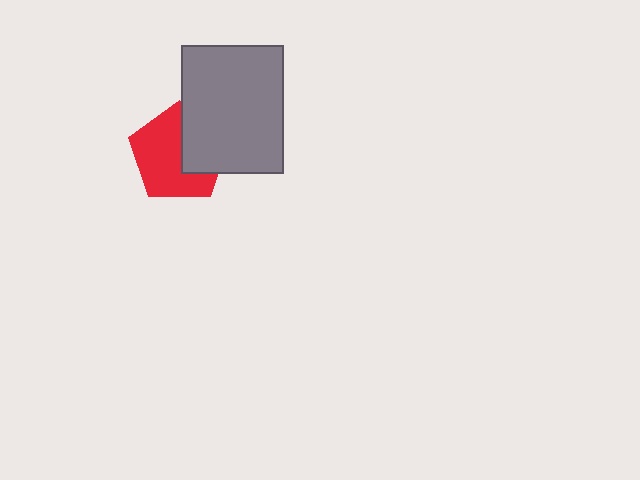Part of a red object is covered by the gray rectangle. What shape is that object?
It is a pentagon.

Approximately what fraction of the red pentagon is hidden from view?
Roughly 36% of the red pentagon is hidden behind the gray rectangle.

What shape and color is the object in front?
The object in front is a gray rectangle.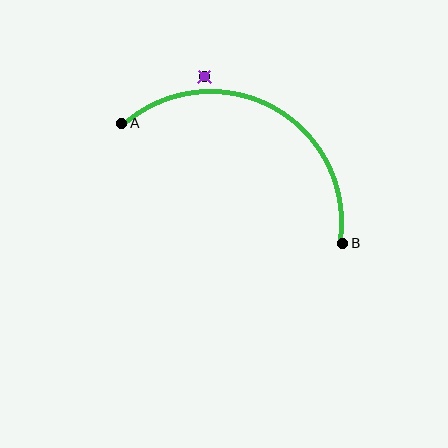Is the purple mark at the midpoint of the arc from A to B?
No — the purple mark does not lie on the arc at all. It sits slightly outside the curve.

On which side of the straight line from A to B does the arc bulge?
The arc bulges above the straight line connecting A and B.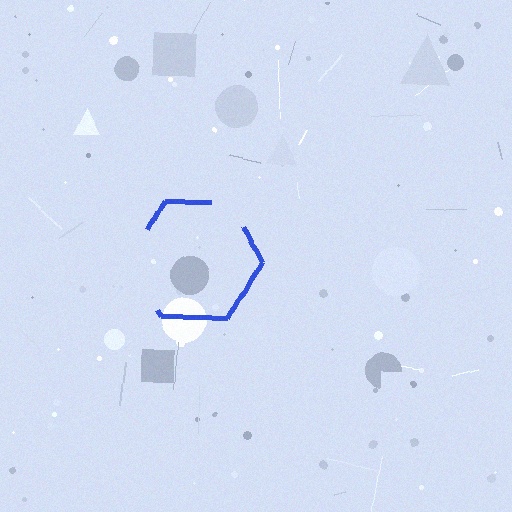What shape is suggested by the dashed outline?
The dashed outline suggests a hexagon.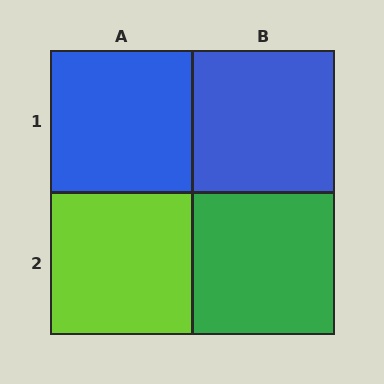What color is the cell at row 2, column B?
Green.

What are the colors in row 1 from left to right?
Blue, blue.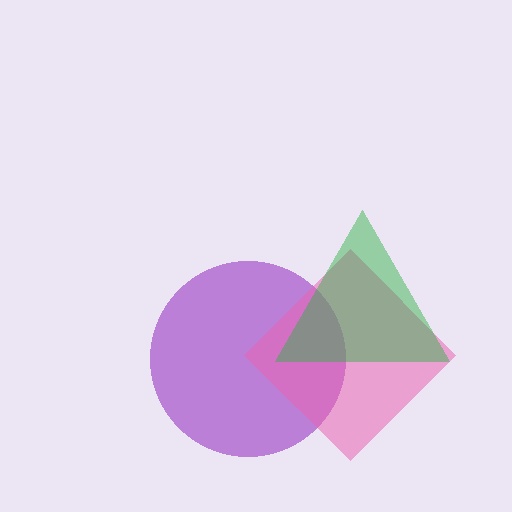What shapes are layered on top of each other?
The layered shapes are: a purple circle, a pink diamond, a green triangle.